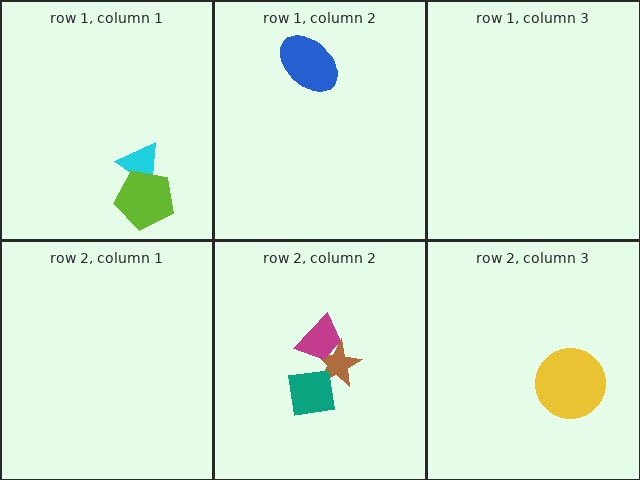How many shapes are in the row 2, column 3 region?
1.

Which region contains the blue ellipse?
The row 1, column 2 region.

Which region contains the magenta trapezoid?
The row 2, column 2 region.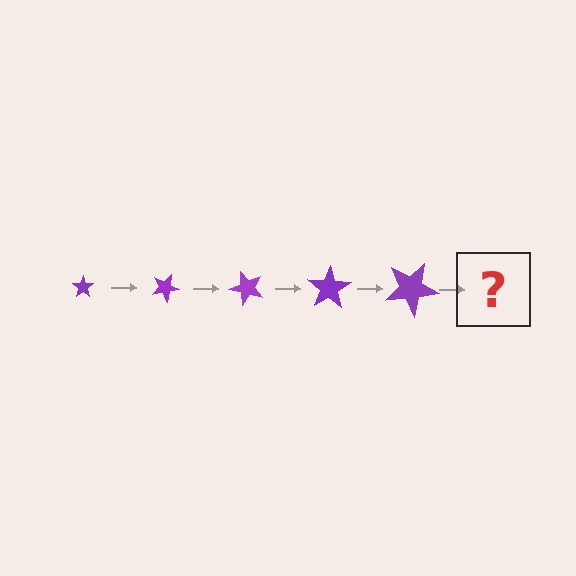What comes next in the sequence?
The next element should be a star, larger than the previous one and rotated 125 degrees from the start.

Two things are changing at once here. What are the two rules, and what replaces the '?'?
The two rules are that the star grows larger each step and it rotates 25 degrees each step. The '?' should be a star, larger than the previous one and rotated 125 degrees from the start.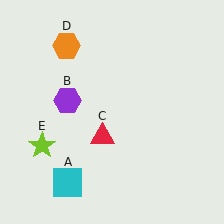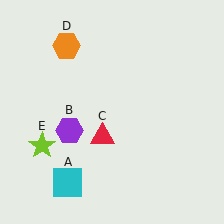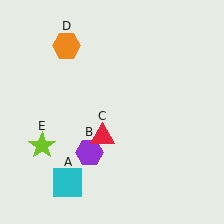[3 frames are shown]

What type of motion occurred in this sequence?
The purple hexagon (object B) rotated counterclockwise around the center of the scene.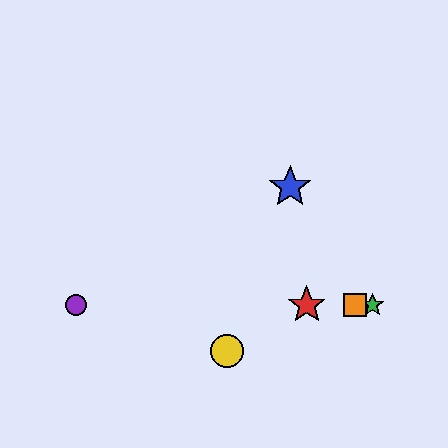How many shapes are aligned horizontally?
4 shapes (the red star, the green star, the purple circle, the orange square) are aligned horizontally.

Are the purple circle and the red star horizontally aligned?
Yes, both are at y≈305.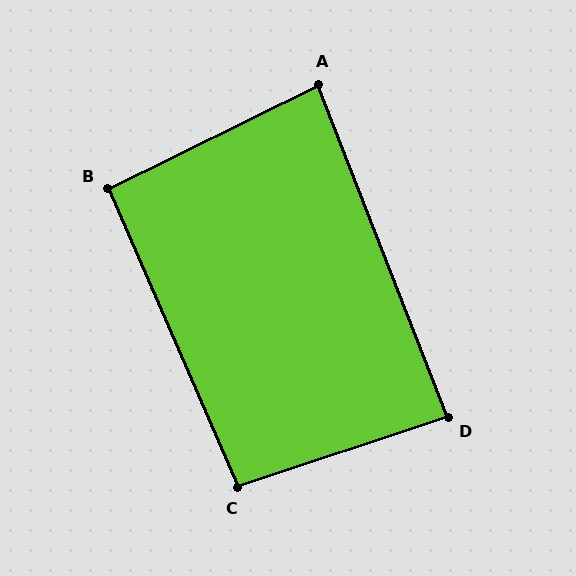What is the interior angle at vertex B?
Approximately 93 degrees (approximately right).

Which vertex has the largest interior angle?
C, at approximately 95 degrees.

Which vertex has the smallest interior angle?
A, at approximately 85 degrees.